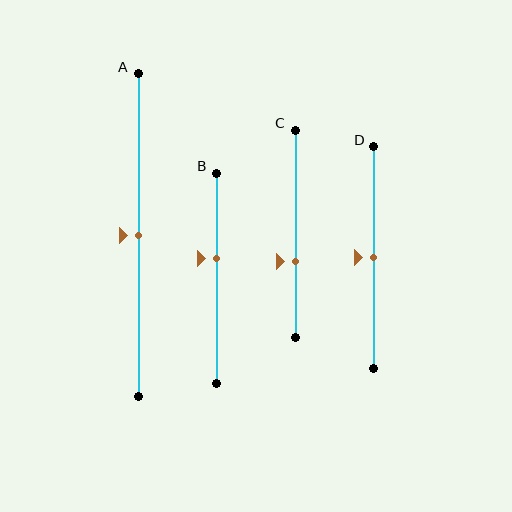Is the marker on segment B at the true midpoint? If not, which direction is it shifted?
No, the marker on segment B is shifted upward by about 9% of the segment length.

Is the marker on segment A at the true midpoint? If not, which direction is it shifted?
Yes, the marker on segment A is at the true midpoint.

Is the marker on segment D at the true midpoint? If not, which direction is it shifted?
Yes, the marker on segment D is at the true midpoint.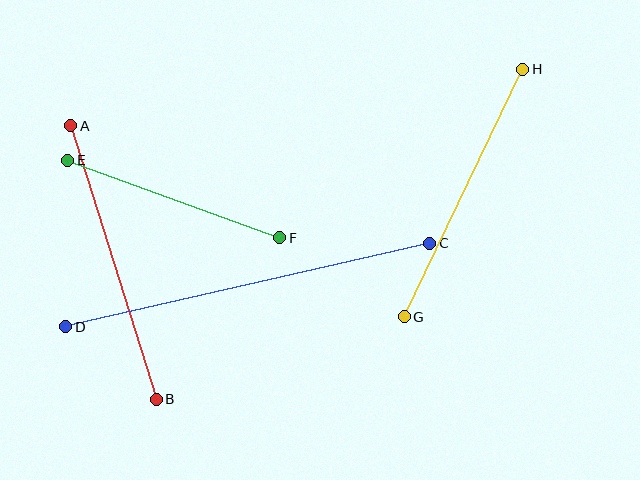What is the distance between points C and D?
The distance is approximately 374 pixels.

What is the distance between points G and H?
The distance is approximately 275 pixels.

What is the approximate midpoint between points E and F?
The midpoint is at approximately (174, 199) pixels.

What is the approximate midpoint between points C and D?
The midpoint is at approximately (248, 285) pixels.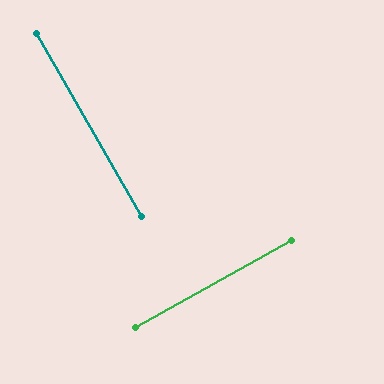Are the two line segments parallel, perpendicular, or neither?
Perpendicular — they meet at approximately 89°.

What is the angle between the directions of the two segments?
Approximately 89 degrees.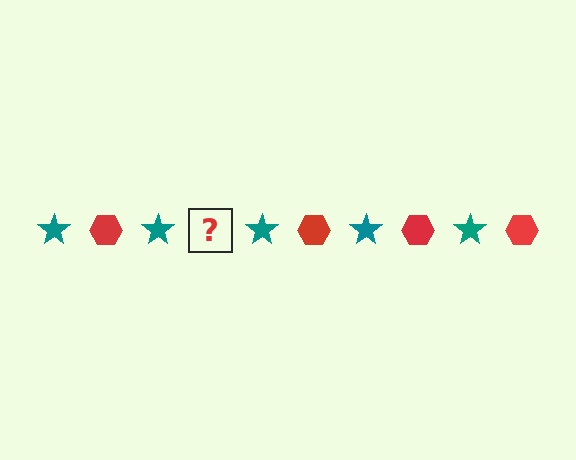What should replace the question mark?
The question mark should be replaced with a red hexagon.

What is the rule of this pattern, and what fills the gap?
The rule is that the pattern alternates between teal star and red hexagon. The gap should be filled with a red hexagon.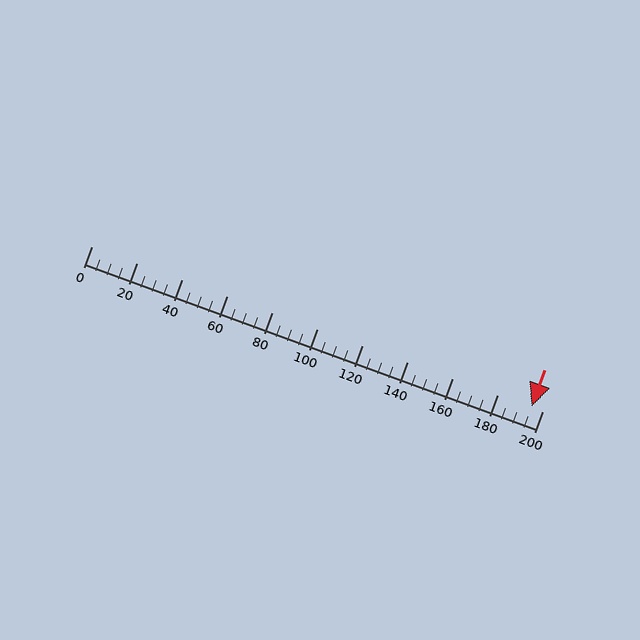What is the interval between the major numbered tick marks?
The major tick marks are spaced 20 units apart.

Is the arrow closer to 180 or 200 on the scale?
The arrow is closer to 200.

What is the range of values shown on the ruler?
The ruler shows values from 0 to 200.